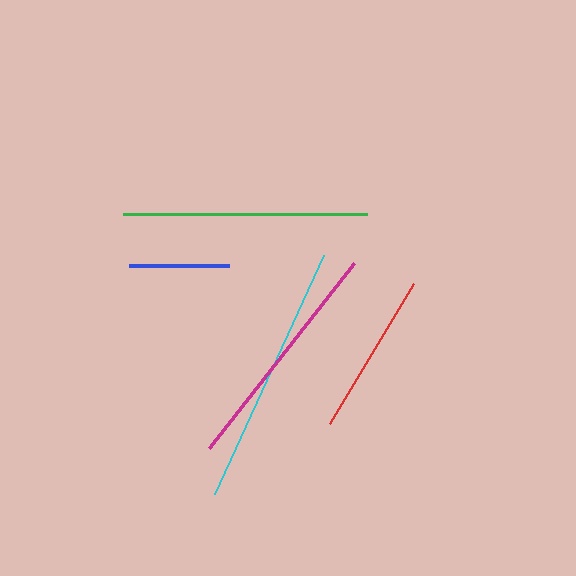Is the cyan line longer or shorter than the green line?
The cyan line is longer than the green line.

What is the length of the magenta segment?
The magenta segment is approximately 236 pixels long.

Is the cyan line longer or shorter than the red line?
The cyan line is longer than the red line.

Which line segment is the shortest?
The blue line is the shortest at approximately 100 pixels.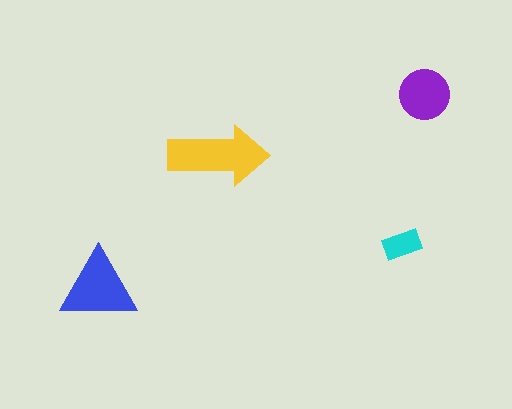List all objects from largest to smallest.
The yellow arrow, the blue triangle, the purple circle, the cyan rectangle.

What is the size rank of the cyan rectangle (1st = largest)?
4th.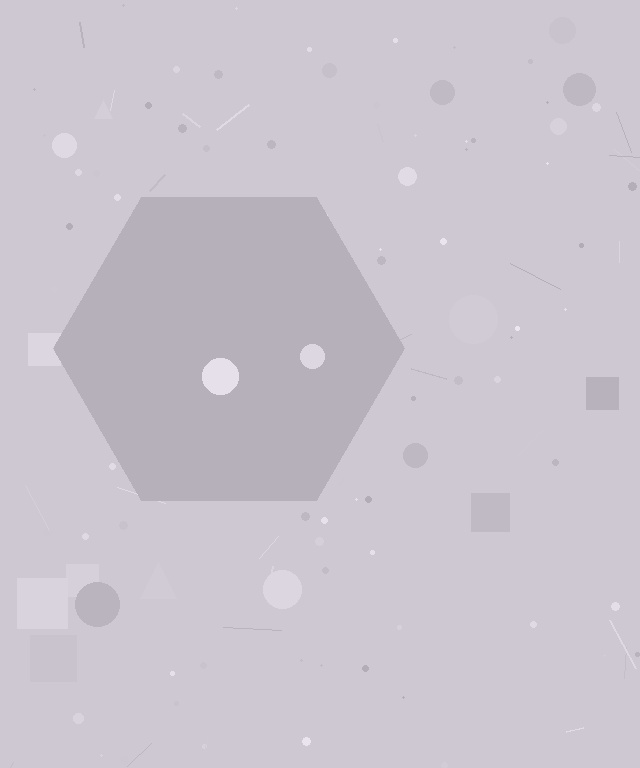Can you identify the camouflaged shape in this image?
The camouflaged shape is a hexagon.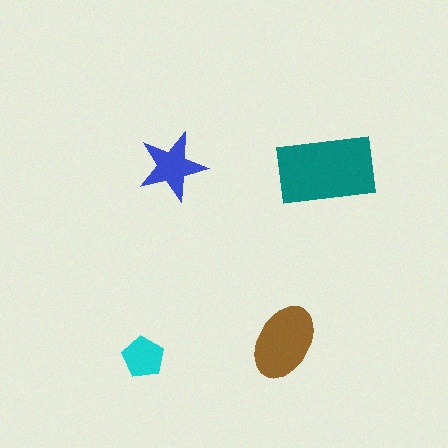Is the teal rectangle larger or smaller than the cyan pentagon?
Larger.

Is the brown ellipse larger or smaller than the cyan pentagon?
Larger.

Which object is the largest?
The teal rectangle.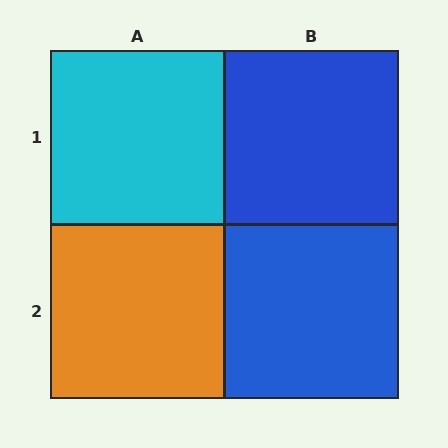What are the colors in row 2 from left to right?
Orange, blue.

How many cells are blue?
2 cells are blue.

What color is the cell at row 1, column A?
Cyan.